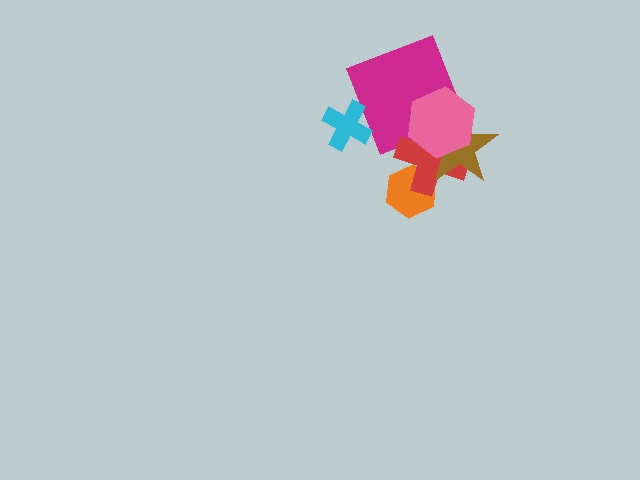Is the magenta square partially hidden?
Yes, it is partially covered by another shape.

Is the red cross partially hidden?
Yes, it is partially covered by another shape.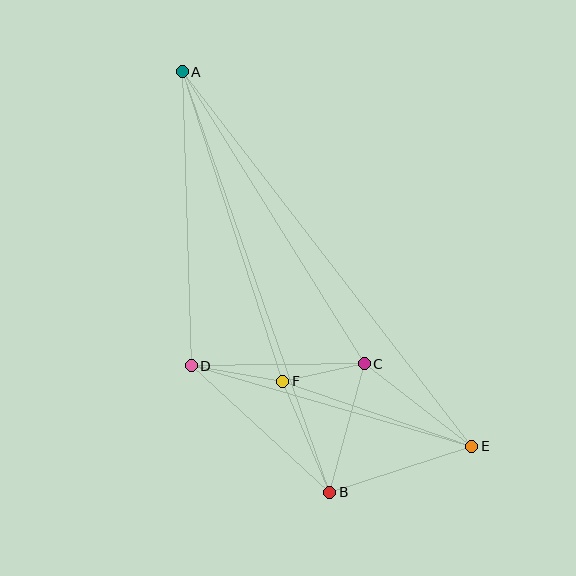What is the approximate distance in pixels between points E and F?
The distance between E and F is approximately 200 pixels.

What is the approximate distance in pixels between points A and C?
The distance between A and C is approximately 344 pixels.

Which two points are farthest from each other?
Points A and E are farthest from each other.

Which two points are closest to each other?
Points C and F are closest to each other.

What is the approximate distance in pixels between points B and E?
The distance between B and E is approximately 149 pixels.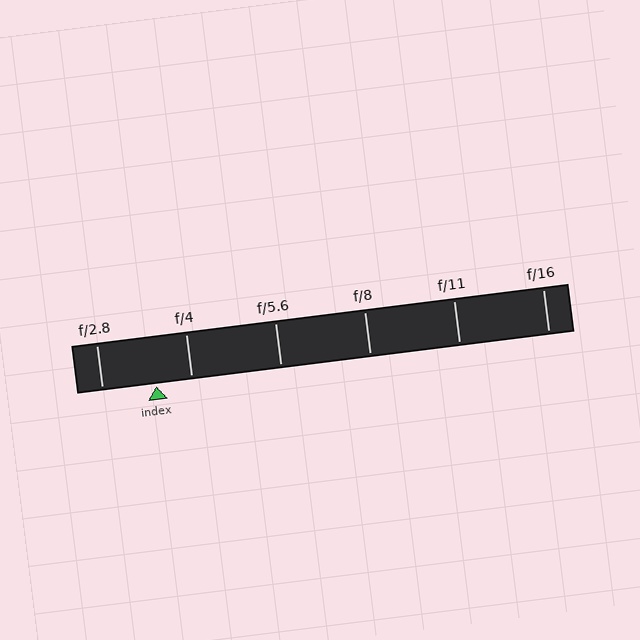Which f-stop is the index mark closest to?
The index mark is closest to f/4.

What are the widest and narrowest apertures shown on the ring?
The widest aperture shown is f/2.8 and the narrowest is f/16.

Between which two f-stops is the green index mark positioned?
The index mark is between f/2.8 and f/4.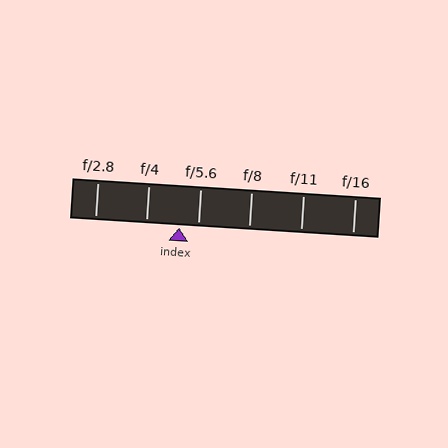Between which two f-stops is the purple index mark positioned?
The index mark is between f/4 and f/5.6.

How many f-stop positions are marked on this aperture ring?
There are 6 f-stop positions marked.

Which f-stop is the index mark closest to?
The index mark is closest to f/5.6.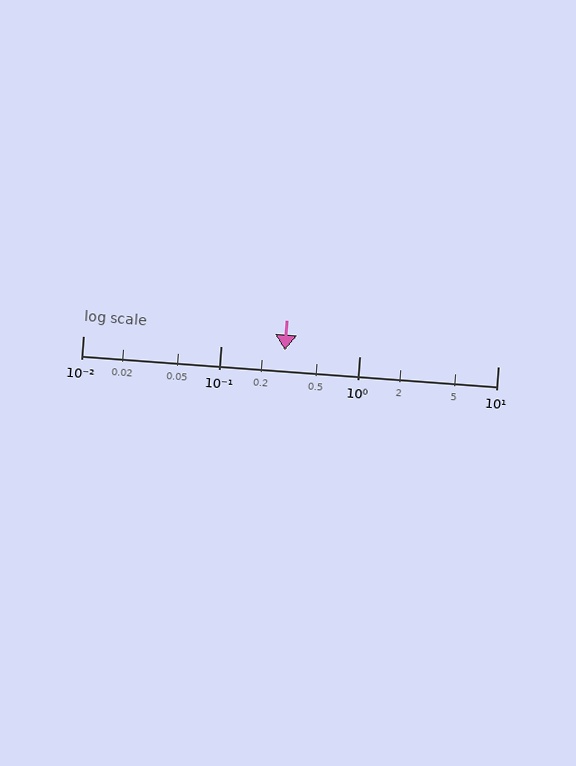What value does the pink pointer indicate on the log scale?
The pointer indicates approximately 0.29.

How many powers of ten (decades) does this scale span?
The scale spans 3 decades, from 0.01 to 10.